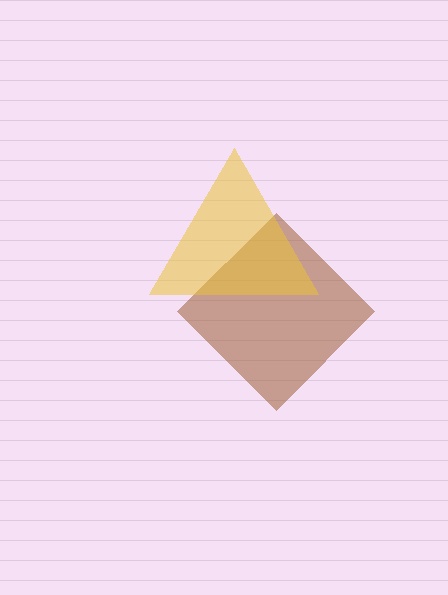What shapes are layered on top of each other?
The layered shapes are: a brown diamond, a yellow triangle.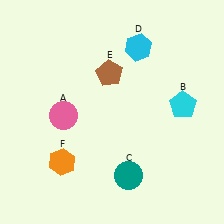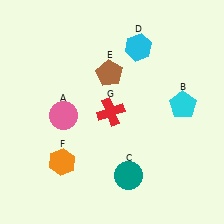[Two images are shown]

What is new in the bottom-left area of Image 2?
A red cross (G) was added in the bottom-left area of Image 2.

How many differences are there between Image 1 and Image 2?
There is 1 difference between the two images.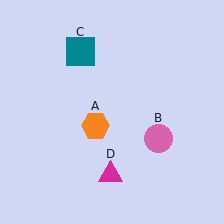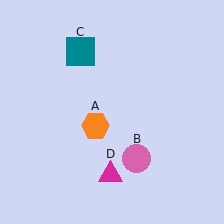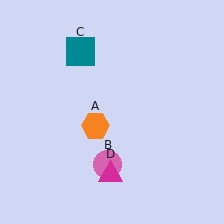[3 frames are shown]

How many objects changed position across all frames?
1 object changed position: pink circle (object B).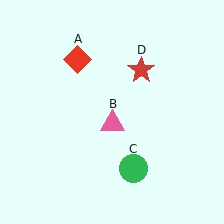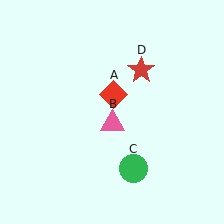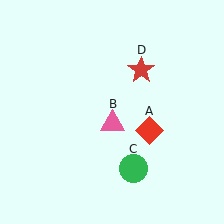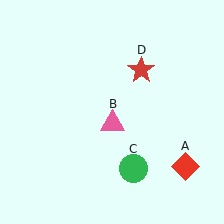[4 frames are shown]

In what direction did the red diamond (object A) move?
The red diamond (object A) moved down and to the right.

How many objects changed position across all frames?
1 object changed position: red diamond (object A).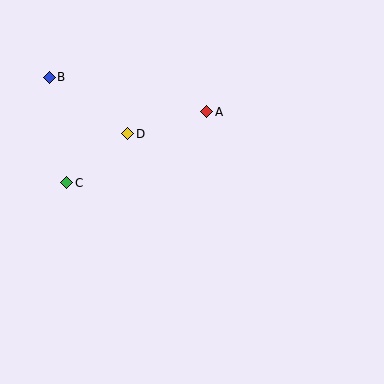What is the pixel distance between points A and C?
The distance between A and C is 157 pixels.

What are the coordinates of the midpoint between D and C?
The midpoint between D and C is at (97, 158).